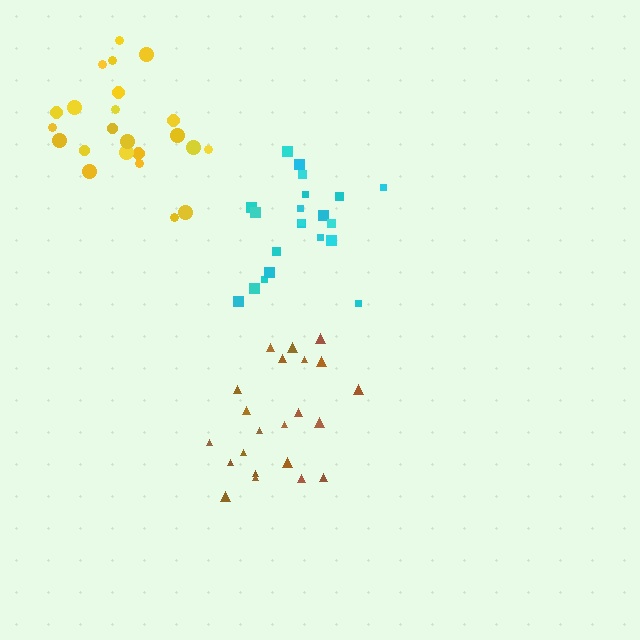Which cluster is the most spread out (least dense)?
Yellow.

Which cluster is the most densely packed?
Cyan.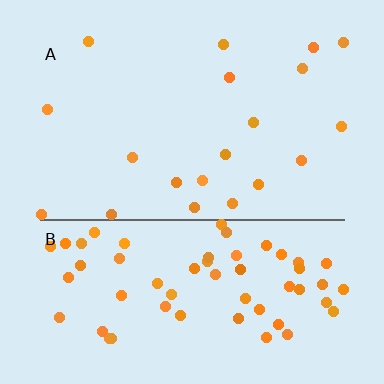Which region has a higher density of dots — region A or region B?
B (the bottom).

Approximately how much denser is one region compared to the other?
Approximately 3.2× — region B over region A.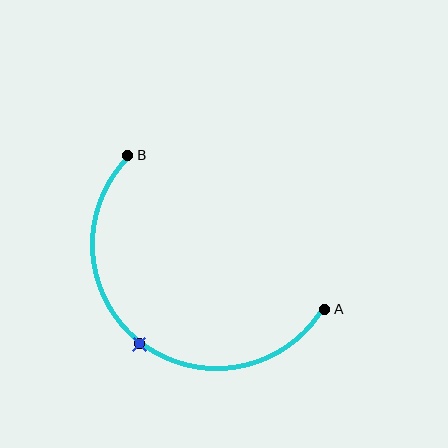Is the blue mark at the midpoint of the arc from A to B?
Yes. The blue mark lies on the arc at equal arc-length from both A and B — it is the arc midpoint.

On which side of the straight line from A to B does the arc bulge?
The arc bulges below and to the left of the straight line connecting A and B.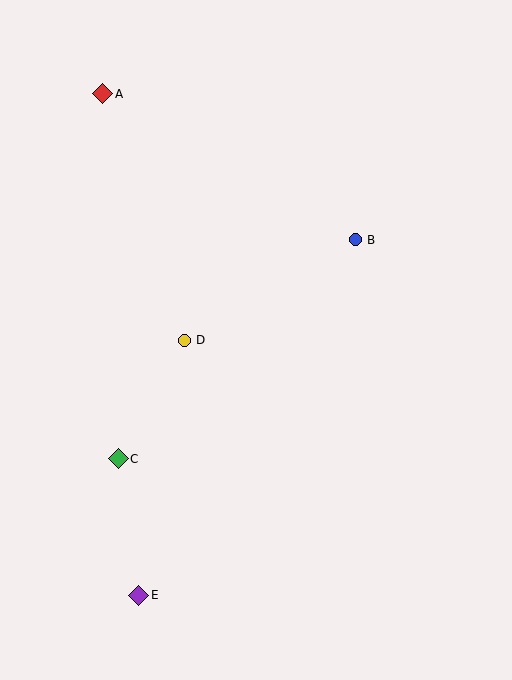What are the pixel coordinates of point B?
Point B is at (355, 240).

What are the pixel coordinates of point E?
Point E is at (139, 595).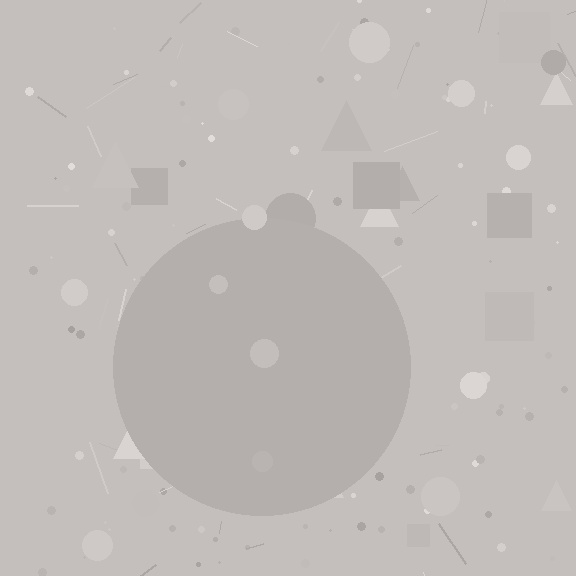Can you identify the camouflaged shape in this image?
The camouflaged shape is a circle.